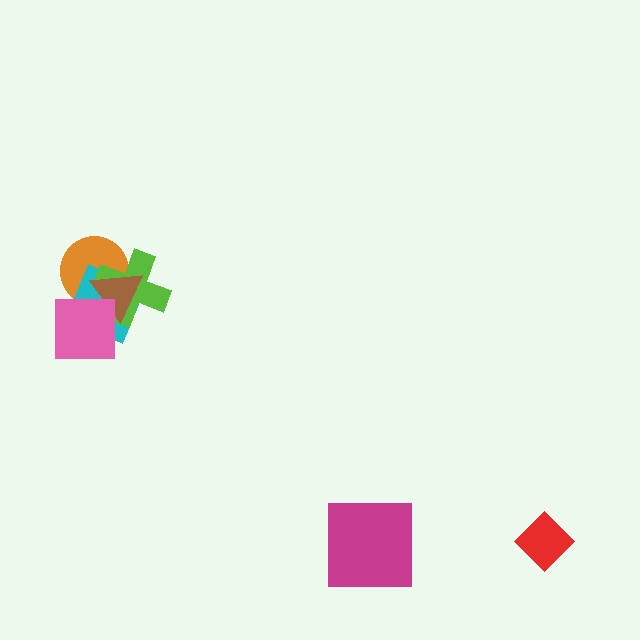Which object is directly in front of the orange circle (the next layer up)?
The cyan diamond is directly in front of the orange circle.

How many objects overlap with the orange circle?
3 objects overlap with the orange circle.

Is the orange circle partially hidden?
Yes, it is partially covered by another shape.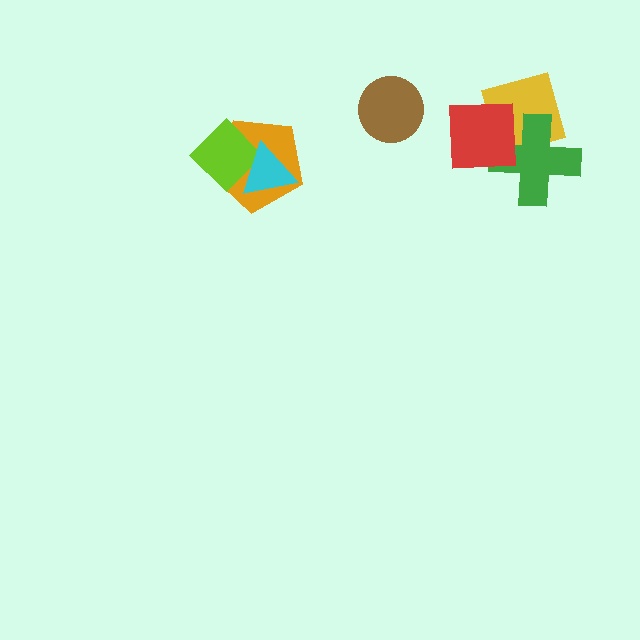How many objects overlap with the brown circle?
0 objects overlap with the brown circle.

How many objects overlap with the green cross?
2 objects overlap with the green cross.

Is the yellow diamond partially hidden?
Yes, it is partially covered by another shape.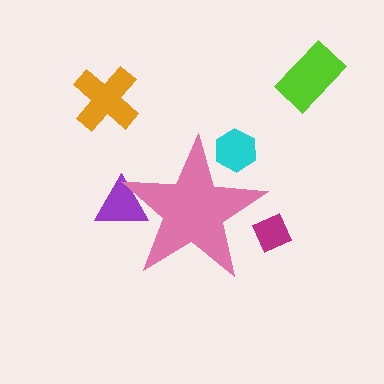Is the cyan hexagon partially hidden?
Yes, the cyan hexagon is partially hidden behind the pink star.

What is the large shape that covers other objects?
A pink star.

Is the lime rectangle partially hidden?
No, the lime rectangle is fully visible.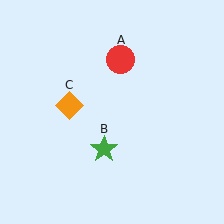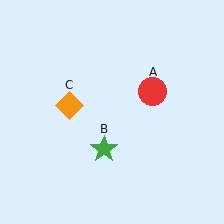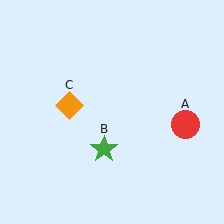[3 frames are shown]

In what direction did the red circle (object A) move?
The red circle (object A) moved down and to the right.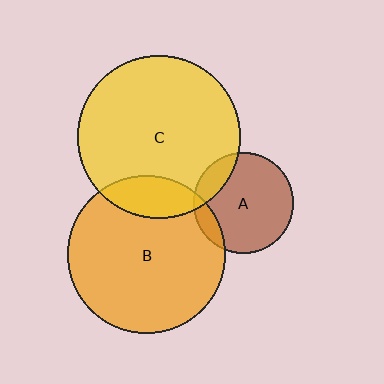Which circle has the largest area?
Circle C (yellow).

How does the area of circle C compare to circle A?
Approximately 2.6 times.